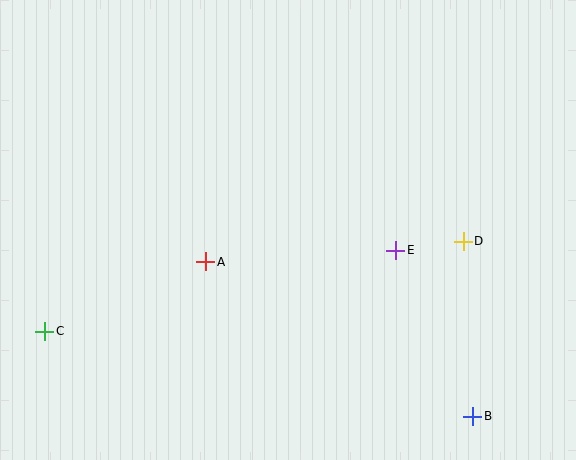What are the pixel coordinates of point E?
Point E is at (396, 250).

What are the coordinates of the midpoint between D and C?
The midpoint between D and C is at (254, 286).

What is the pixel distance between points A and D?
The distance between A and D is 258 pixels.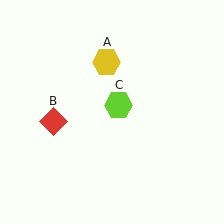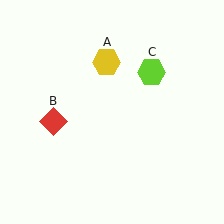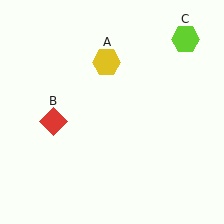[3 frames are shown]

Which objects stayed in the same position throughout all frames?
Yellow hexagon (object A) and red diamond (object B) remained stationary.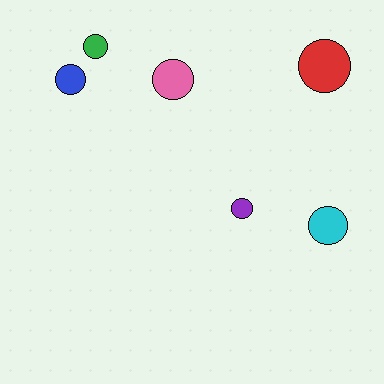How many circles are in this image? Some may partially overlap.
There are 6 circles.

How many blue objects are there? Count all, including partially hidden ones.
There is 1 blue object.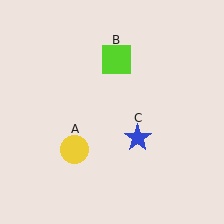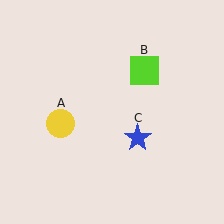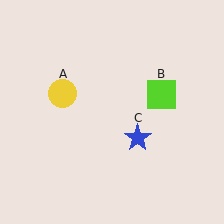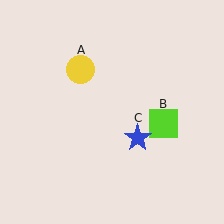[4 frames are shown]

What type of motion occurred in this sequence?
The yellow circle (object A), lime square (object B) rotated clockwise around the center of the scene.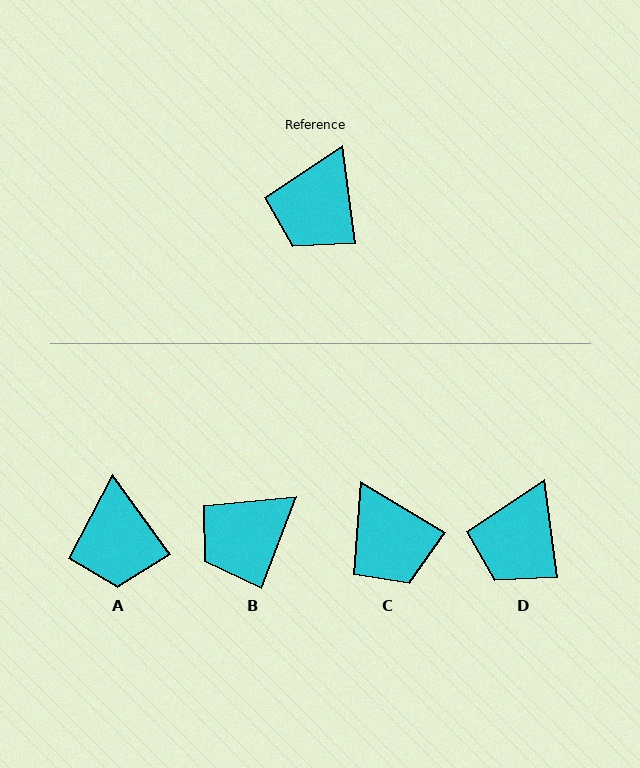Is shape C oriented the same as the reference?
No, it is off by about 51 degrees.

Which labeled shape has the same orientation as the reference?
D.